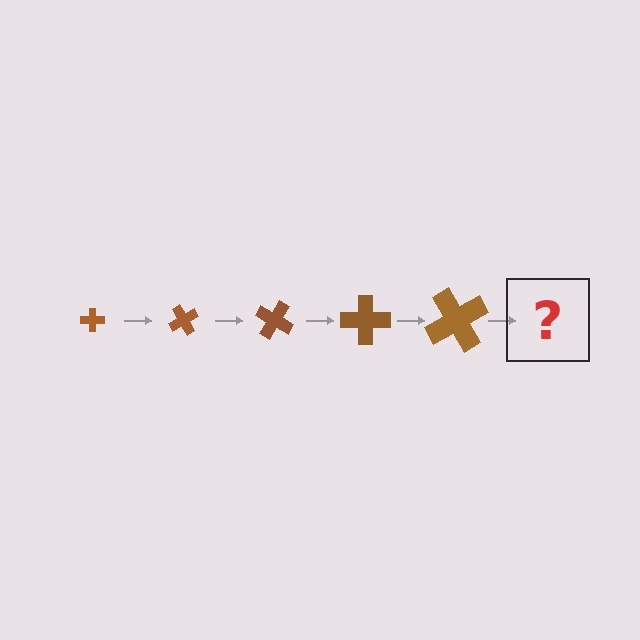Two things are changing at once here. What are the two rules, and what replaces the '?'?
The two rules are that the cross grows larger each step and it rotates 60 degrees each step. The '?' should be a cross, larger than the previous one and rotated 300 degrees from the start.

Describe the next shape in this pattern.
It should be a cross, larger than the previous one and rotated 300 degrees from the start.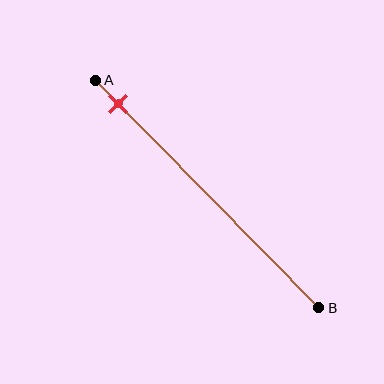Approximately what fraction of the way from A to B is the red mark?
The red mark is approximately 10% of the way from A to B.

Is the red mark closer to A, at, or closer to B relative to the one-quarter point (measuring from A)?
The red mark is closer to point A than the one-quarter point of segment AB.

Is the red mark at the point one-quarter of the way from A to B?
No, the mark is at about 10% from A, not at the 25% one-quarter point.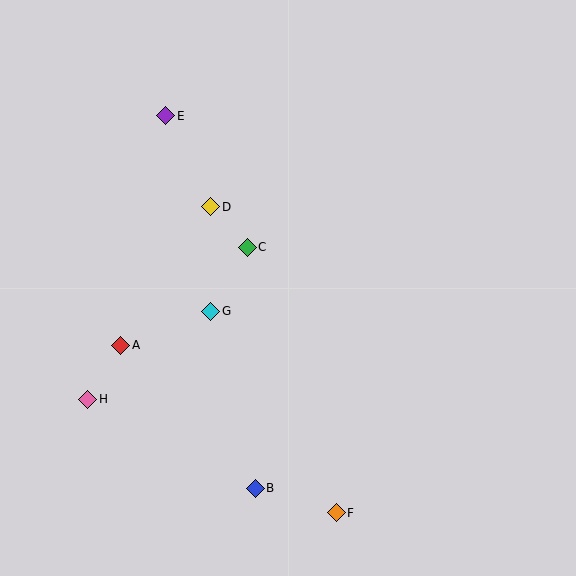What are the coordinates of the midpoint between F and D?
The midpoint between F and D is at (273, 360).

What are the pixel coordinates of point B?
Point B is at (255, 488).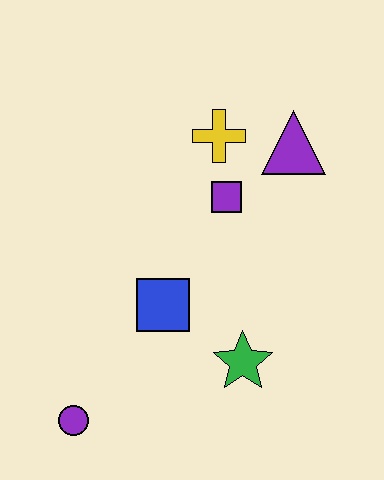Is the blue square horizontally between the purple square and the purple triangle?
No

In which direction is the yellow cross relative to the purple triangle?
The yellow cross is to the left of the purple triangle.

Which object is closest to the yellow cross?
The purple square is closest to the yellow cross.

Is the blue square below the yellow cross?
Yes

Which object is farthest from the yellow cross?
The purple circle is farthest from the yellow cross.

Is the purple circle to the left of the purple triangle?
Yes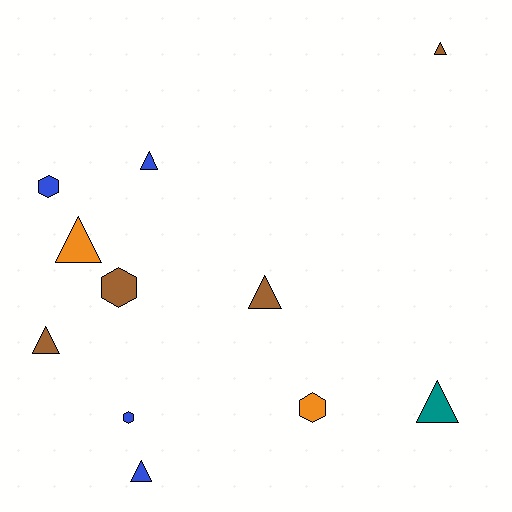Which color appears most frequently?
Blue, with 4 objects.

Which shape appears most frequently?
Triangle, with 7 objects.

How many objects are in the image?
There are 11 objects.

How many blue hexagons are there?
There are 2 blue hexagons.